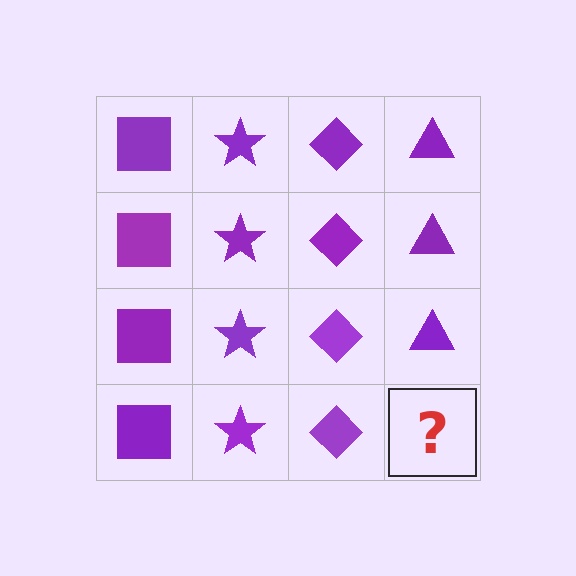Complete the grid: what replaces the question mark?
The question mark should be replaced with a purple triangle.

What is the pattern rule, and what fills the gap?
The rule is that each column has a consistent shape. The gap should be filled with a purple triangle.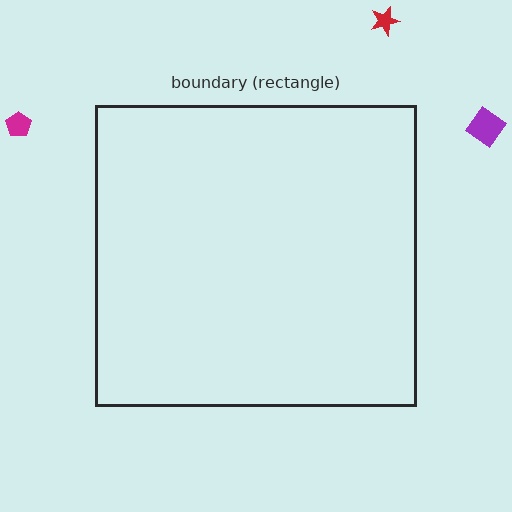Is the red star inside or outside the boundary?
Outside.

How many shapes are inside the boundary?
0 inside, 3 outside.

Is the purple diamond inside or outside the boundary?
Outside.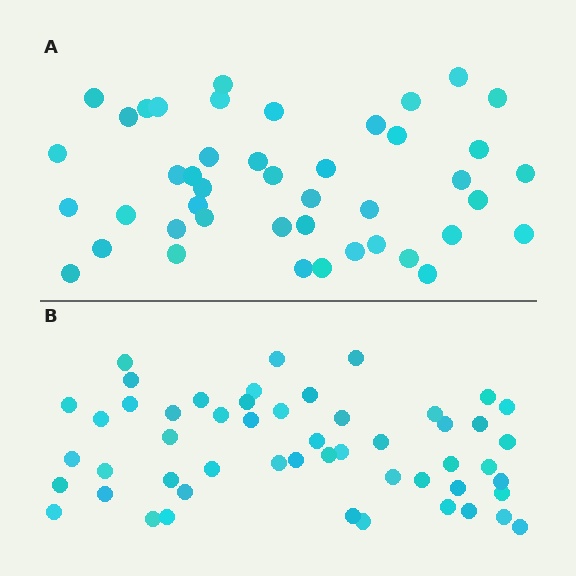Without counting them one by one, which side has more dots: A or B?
Region B (the bottom region) has more dots.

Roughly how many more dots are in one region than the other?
Region B has roughly 8 or so more dots than region A.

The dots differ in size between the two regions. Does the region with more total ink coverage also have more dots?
No. Region A has more total ink coverage because its dots are larger, but region B actually contains more individual dots. Total area can be misleading — the number of items is what matters here.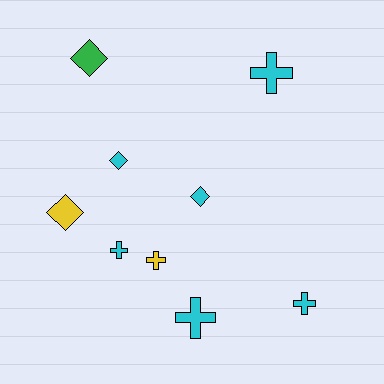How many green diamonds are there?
There is 1 green diamond.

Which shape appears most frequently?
Cross, with 5 objects.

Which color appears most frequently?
Cyan, with 6 objects.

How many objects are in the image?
There are 9 objects.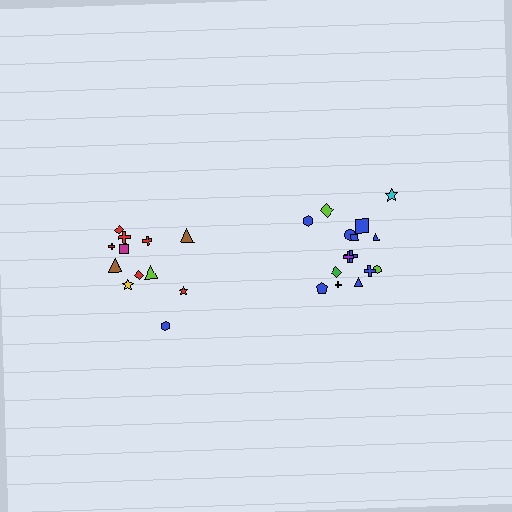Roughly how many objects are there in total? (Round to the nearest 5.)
Roughly 25 objects in total.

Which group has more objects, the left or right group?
The right group.